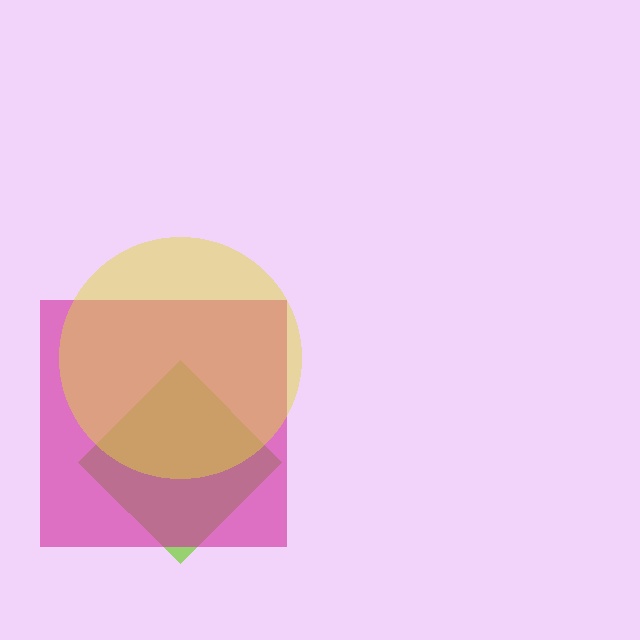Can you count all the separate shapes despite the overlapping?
Yes, there are 3 separate shapes.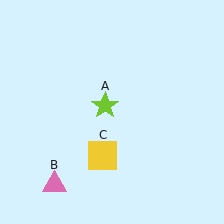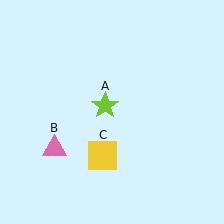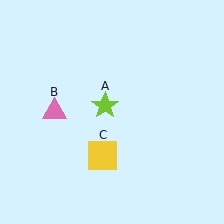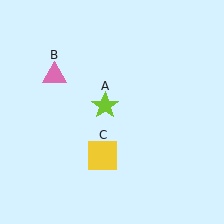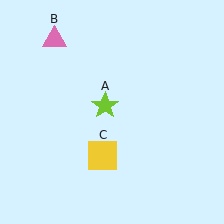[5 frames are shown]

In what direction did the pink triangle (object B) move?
The pink triangle (object B) moved up.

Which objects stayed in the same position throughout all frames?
Lime star (object A) and yellow square (object C) remained stationary.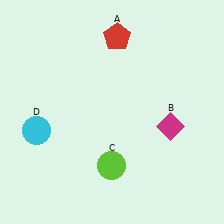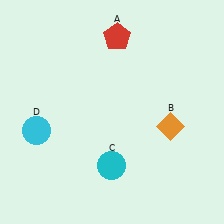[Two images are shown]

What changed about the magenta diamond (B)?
In Image 1, B is magenta. In Image 2, it changed to orange.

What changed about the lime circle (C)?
In Image 1, C is lime. In Image 2, it changed to cyan.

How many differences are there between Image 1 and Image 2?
There are 2 differences between the two images.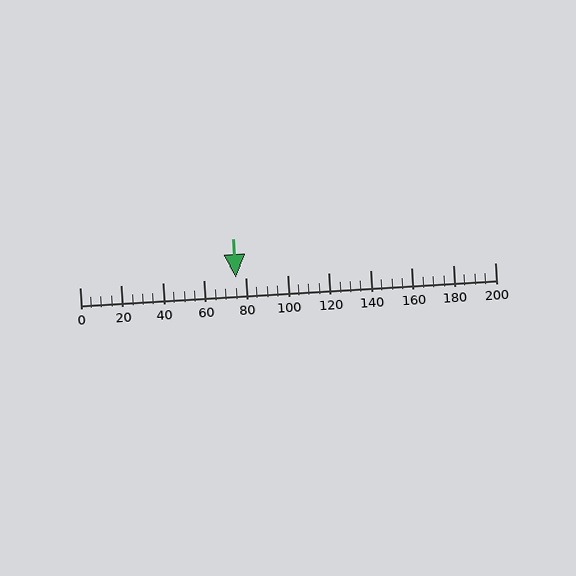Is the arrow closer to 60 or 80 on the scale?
The arrow is closer to 80.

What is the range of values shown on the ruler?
The ruler shows values from 0 to 200.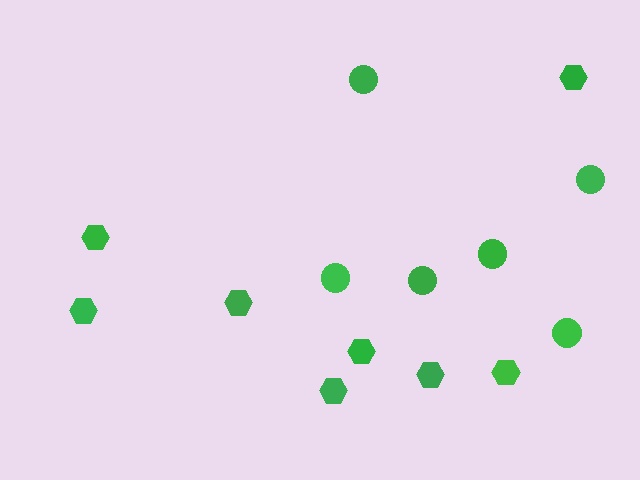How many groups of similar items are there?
There are 2 groups: one group of hexagons (8) and one group of circles (6).